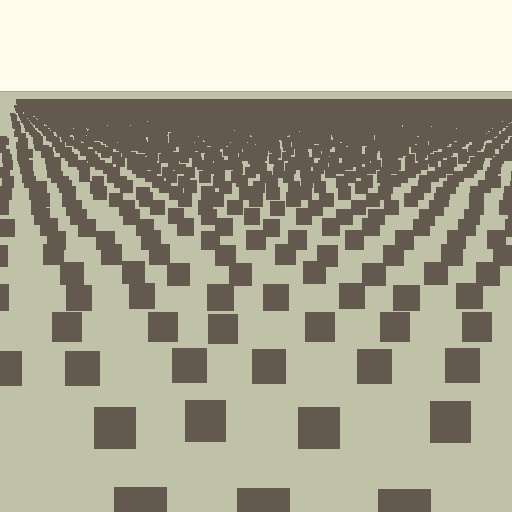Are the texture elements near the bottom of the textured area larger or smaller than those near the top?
Larger. Near the bottom, elements are closer to the viewer and appear at a bigger on-screen size.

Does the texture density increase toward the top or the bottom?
Density increases toward the top.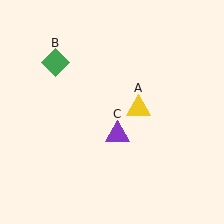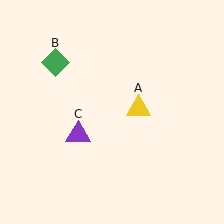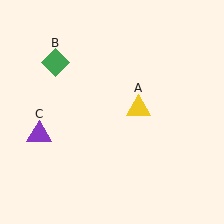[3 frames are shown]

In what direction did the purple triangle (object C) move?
The purple triangle (object C) moved left.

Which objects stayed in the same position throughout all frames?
Yellow triangle (object A) and green diamond (object B) remained stationary.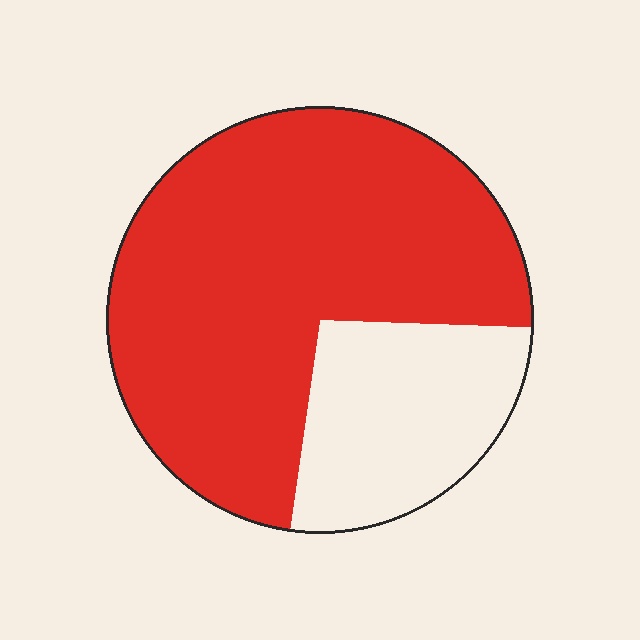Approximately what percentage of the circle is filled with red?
Approximately 75%.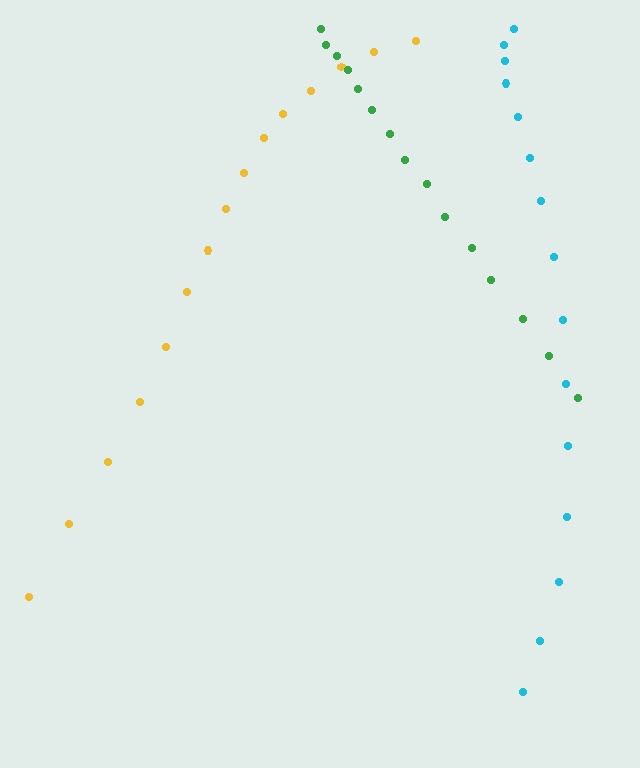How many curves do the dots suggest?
There are 3 distinct paths.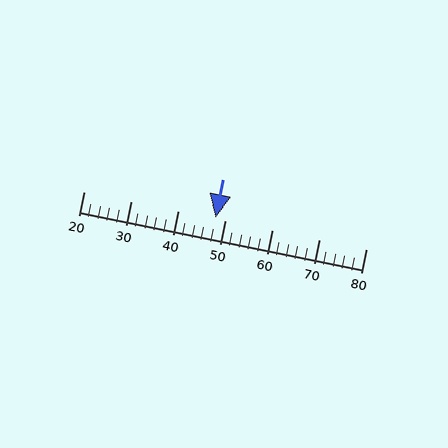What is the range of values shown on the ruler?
The ruler shows values from 20 to 80.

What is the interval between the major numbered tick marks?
The major tick marks are spaced 10 units apart.